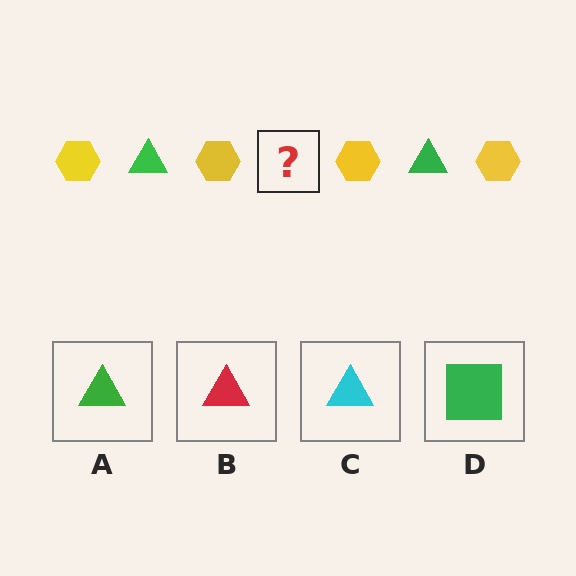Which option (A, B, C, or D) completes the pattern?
A.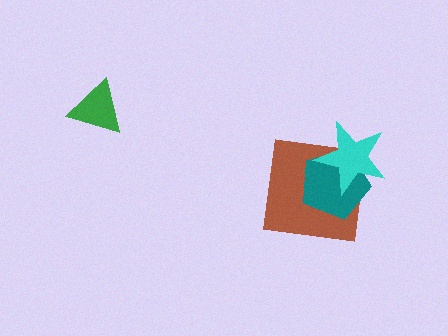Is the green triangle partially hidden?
No, no other shape covers it.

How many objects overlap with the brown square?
2 objects overlap with the brown square.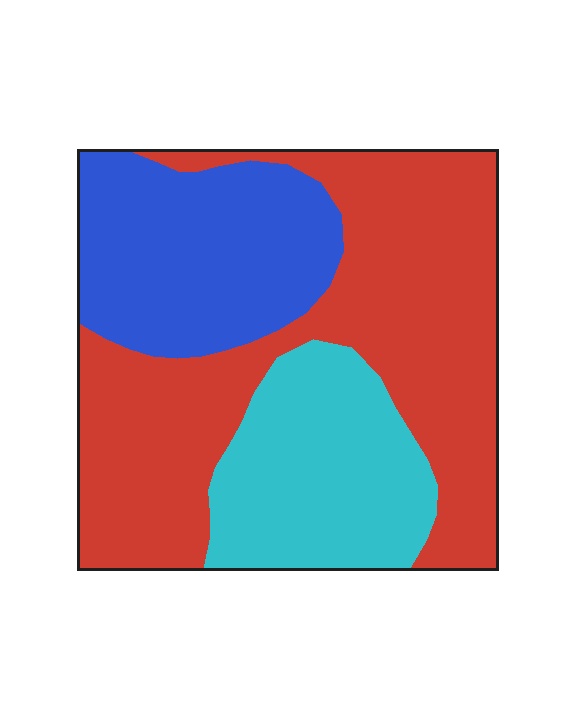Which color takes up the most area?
Red, at roughly 50%.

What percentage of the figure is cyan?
Cyan takes up between a sixth and a third of the figure.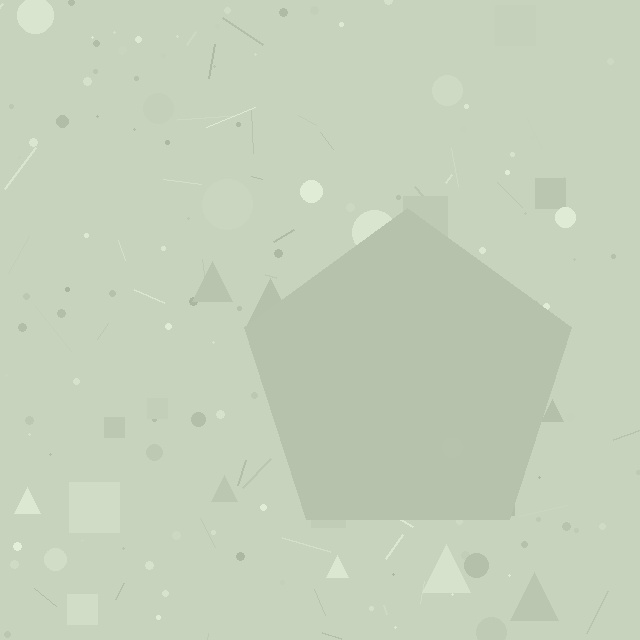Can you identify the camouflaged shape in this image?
The camouflaged shape is a pentagon.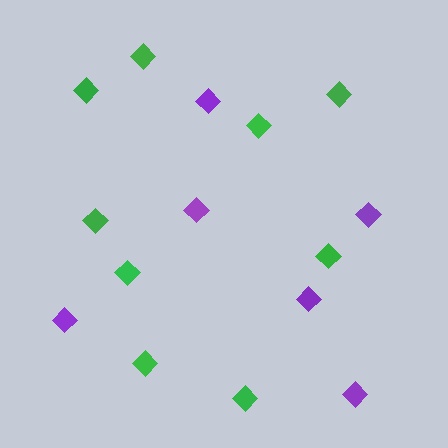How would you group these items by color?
There are 2 groups: one group of purple diamonds (6) and one group of green diamonds (9).